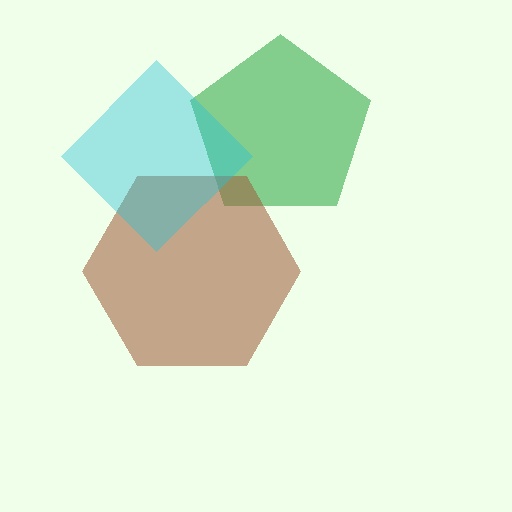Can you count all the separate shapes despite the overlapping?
Yes, there are 3 separate shapes.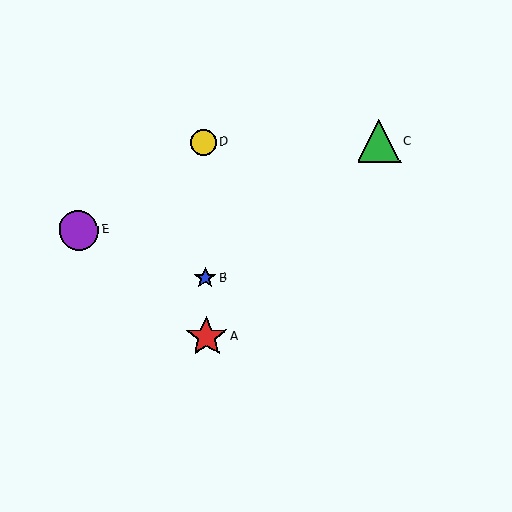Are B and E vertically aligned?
No, B is at x≈206 and E is at x≈79.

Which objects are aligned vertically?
Objects A, B, D are aligned vertically.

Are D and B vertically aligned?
Yes, both are at x≈203.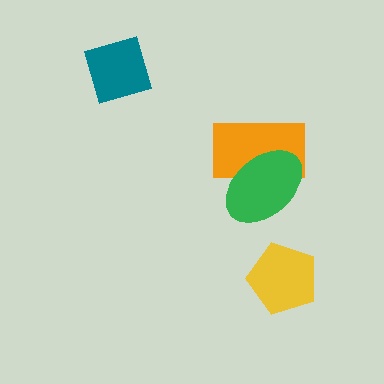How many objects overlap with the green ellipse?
1 object overlaps with the green ellipse.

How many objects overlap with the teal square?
0 objects overlap with the teal square.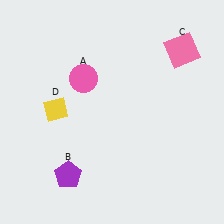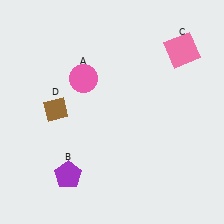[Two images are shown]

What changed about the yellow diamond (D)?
In Image 1, D is yellow. In Image 2, it changed to brown.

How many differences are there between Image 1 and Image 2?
There is 1 difference between the two images.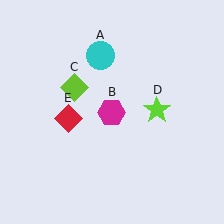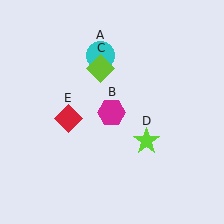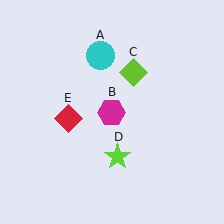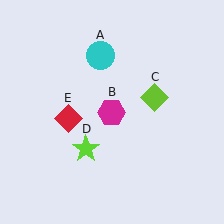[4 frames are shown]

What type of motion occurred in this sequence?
The lime diamond (object C), lime star (object D) rotated clockwise around the center of the scene.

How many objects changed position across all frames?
2 objects changed position: lime diamond (object C), lime star (object D).